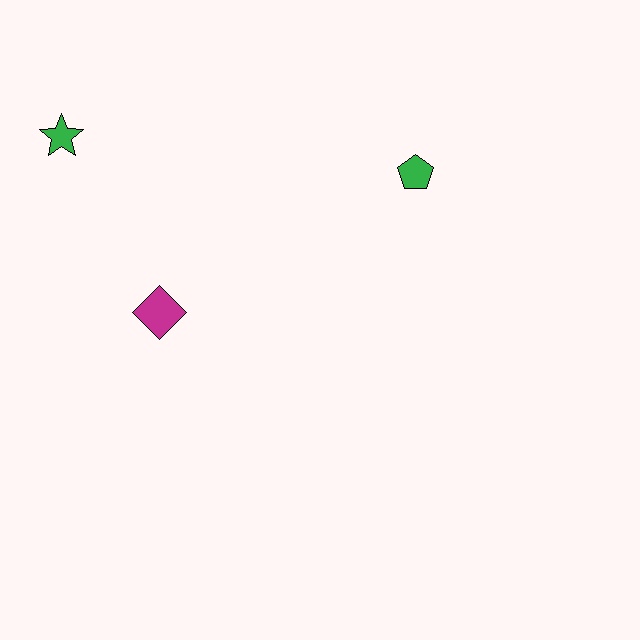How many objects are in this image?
There are 3 objects.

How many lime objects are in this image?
There are no lime objects.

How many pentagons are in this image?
There is 1 pentagon.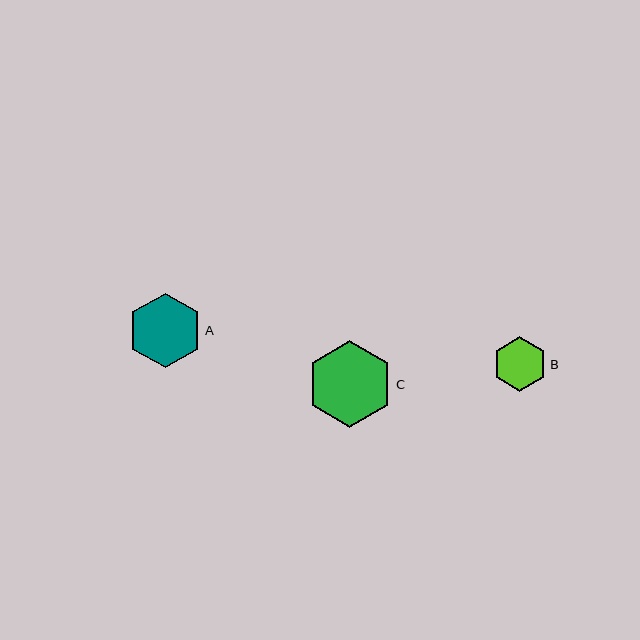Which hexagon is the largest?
Hexagon C is the largest with a size of approximately 87 pixels.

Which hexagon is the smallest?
Hexagon B is the smallest with a size of approximately 55 pixels.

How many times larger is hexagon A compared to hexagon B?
Hexagon A is approximately 1.4 times the size of hexagon B.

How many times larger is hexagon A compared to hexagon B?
Hexagon A is approximately 1.4 times the size of hexagon B.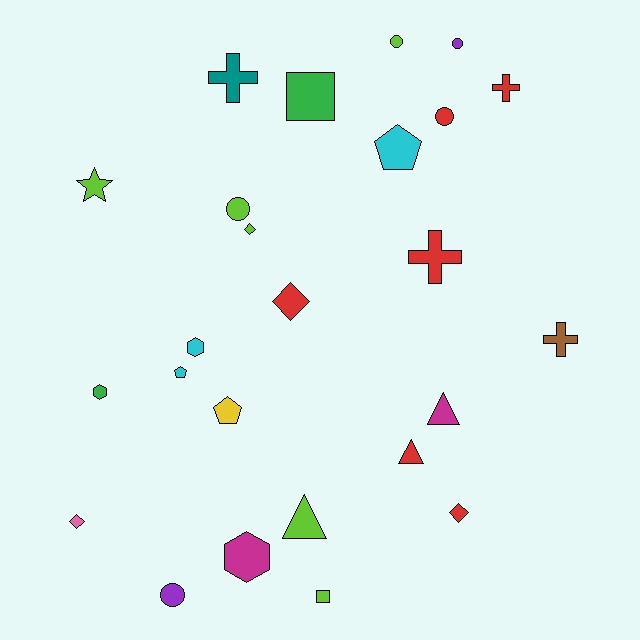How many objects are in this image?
There are 25 objects.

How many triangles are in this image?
There are 3 triangles.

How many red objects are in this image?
There are 6 red objects.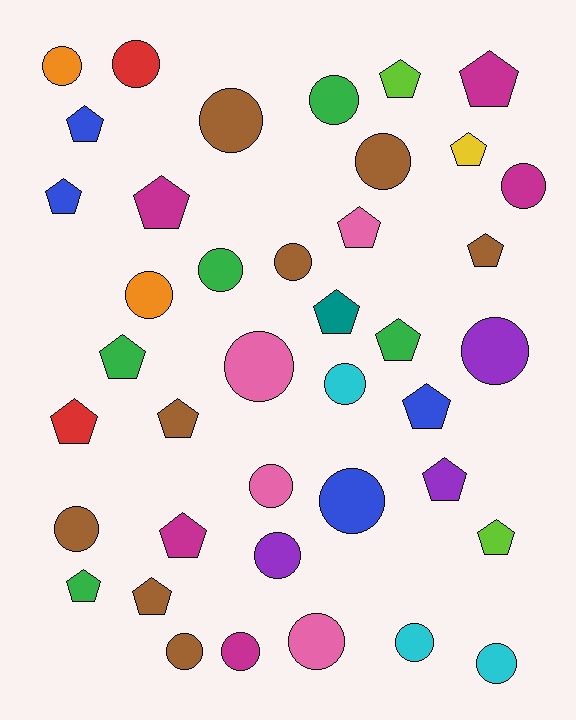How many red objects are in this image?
There are 2 red objects.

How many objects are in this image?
There are 40 objects.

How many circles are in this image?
There are 21 circles.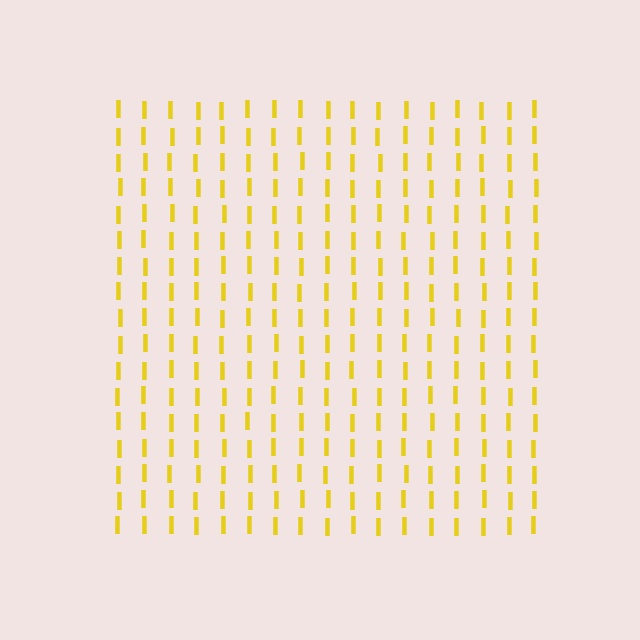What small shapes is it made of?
It is made of small letter I's.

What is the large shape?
The large shape is a square.